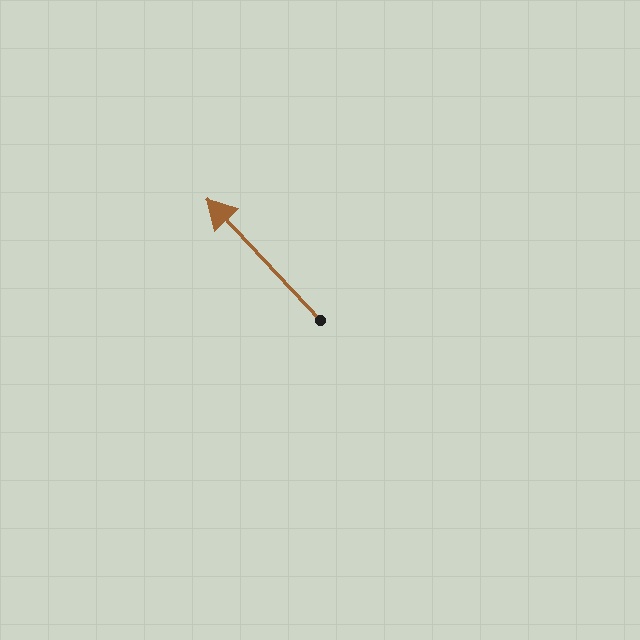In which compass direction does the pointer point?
Northwest.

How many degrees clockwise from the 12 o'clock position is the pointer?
Approximately 317 degrees.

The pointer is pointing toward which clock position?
Roughly 11 o'clock.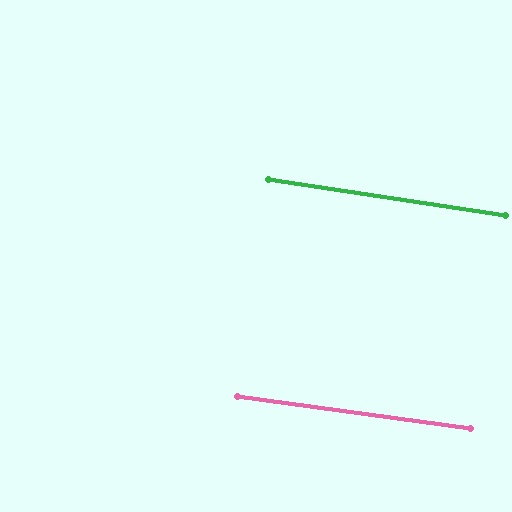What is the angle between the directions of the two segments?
Approximately 1 degree.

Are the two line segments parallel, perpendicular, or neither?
Parallel — their directions differ by only 0.8°.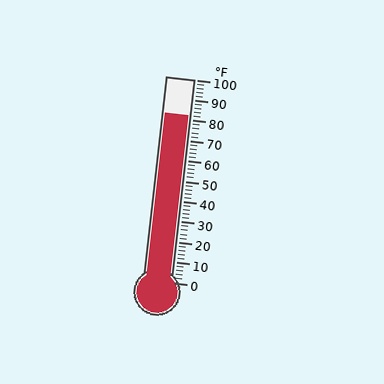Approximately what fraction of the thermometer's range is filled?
The thermometer is filled to approximately 80% of its range.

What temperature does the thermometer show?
The thermometer shows approximately 82°F.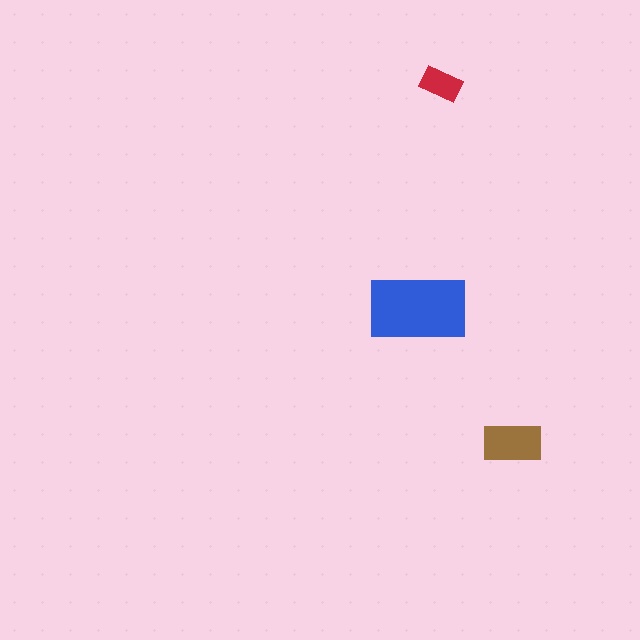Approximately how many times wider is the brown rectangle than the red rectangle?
About 1.5 times wider.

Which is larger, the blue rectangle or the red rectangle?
The blue one.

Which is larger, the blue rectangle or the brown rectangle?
The blue one.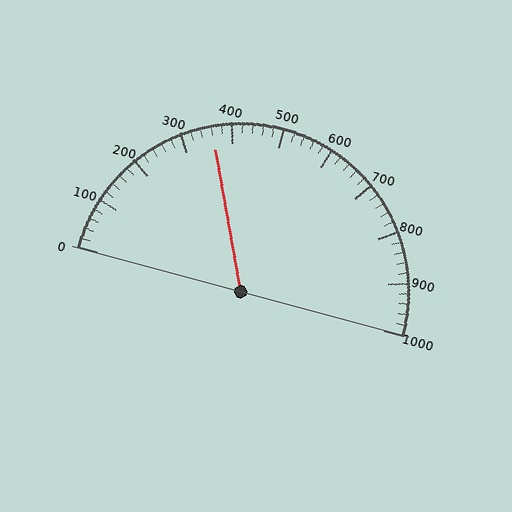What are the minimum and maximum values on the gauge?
The gauge ranges from 0 to 1000.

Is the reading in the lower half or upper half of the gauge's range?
The reading is in the lower half of the range (0 to 1000).